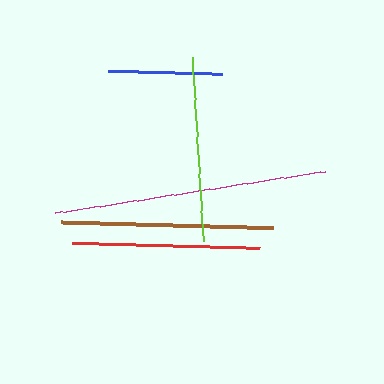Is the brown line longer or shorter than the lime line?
The brown line is longer than the lime line.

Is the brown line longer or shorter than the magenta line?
The magenta line is longer than the brown line.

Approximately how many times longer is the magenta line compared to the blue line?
The magenta line is approximately 2.4 times the length of the blue line.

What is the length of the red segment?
The red segment is approximately 188 pixels long.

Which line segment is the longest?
The magenta line is the longest at approximately 272 pixels.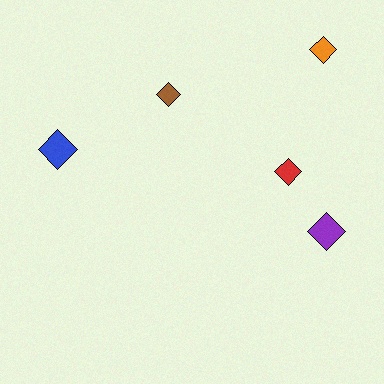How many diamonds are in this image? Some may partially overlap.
There are 5 diamonds.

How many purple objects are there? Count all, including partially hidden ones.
There is 1 purple object.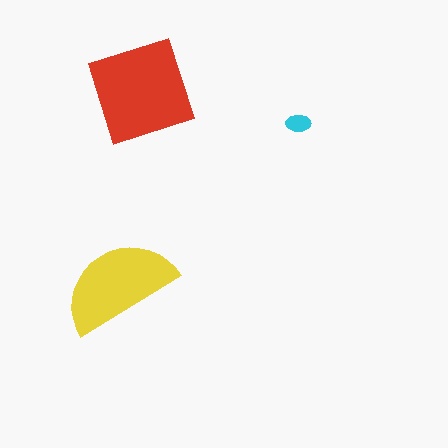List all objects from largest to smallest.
The red diamond, the yellow semicircle, the cyan ellipse.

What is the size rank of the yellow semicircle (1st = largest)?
2nd.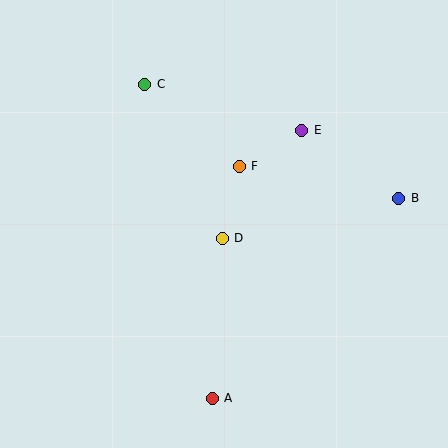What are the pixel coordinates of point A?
Point A is at (212, 398).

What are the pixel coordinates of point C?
Point C is at (144, 84).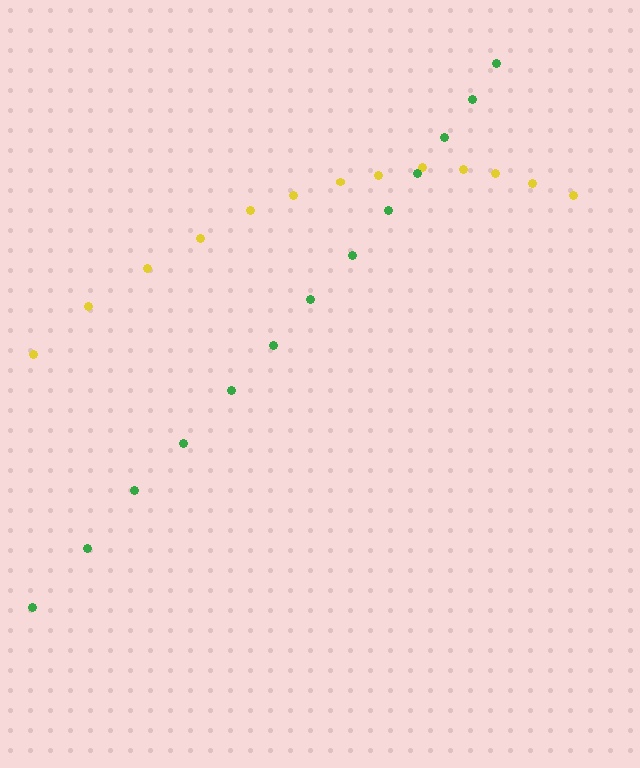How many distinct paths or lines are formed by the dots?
There are 2 distinct paths.